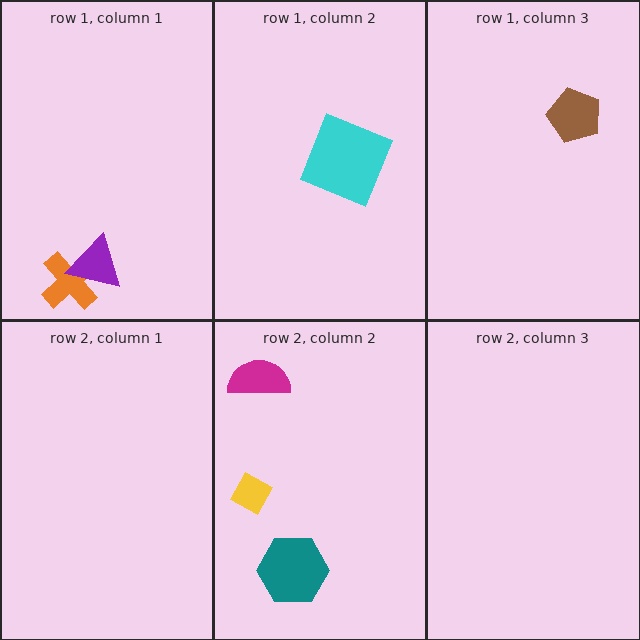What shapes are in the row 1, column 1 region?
The orange cross, the purple triangle.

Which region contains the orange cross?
The row 1, column 1 region.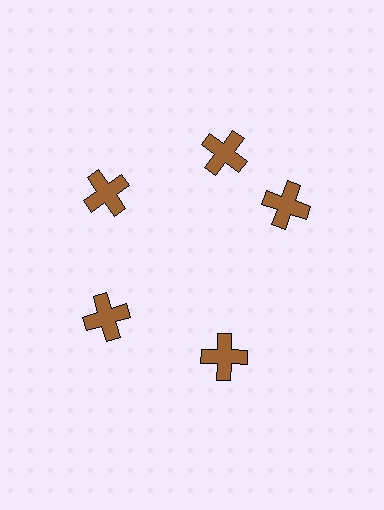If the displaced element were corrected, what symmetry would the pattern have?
It would have 5-fold rotational symmetry — the pattern would map onto itself every 72 degrees.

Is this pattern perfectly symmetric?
No. The 5 brown crosses are arranged in a ring, but one element near the 3 o'clock position is rotated out of alignment along the ring, breaking the 5-fold rotational symmetry.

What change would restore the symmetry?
The symmetry would be restored by rotating it back into even spacing with its neighbors so that all 5 crosses sit at equal angles and equal distance from the center.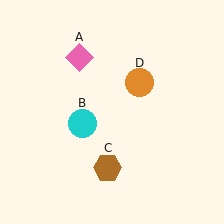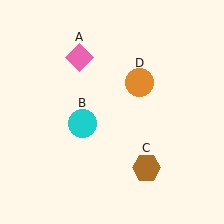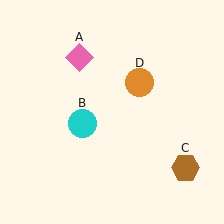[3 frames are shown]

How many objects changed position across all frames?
1 object changed position: brown hexagon (object C).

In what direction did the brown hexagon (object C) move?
The brown hexagon (object C) moved right.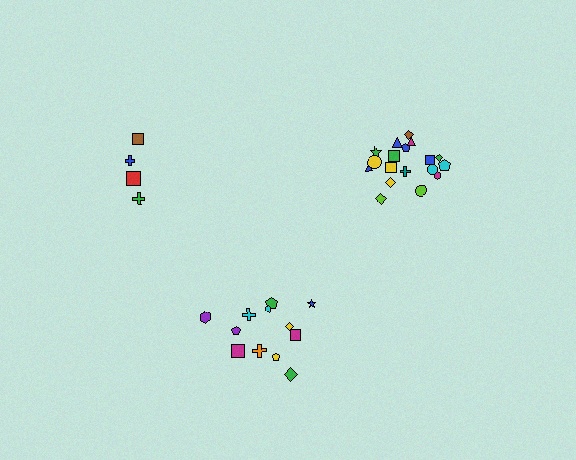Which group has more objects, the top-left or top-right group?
The top-right group.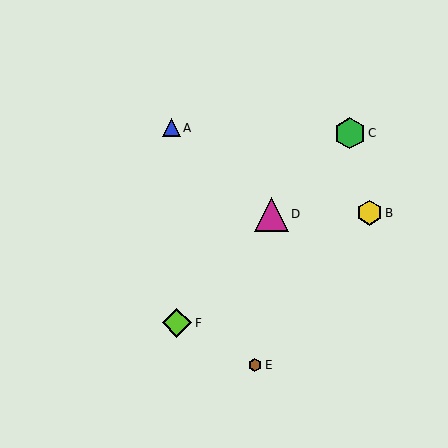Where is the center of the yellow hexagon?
The center of the yellow hexagon is at (369, 213).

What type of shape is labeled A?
Shape A is a blue triangle.